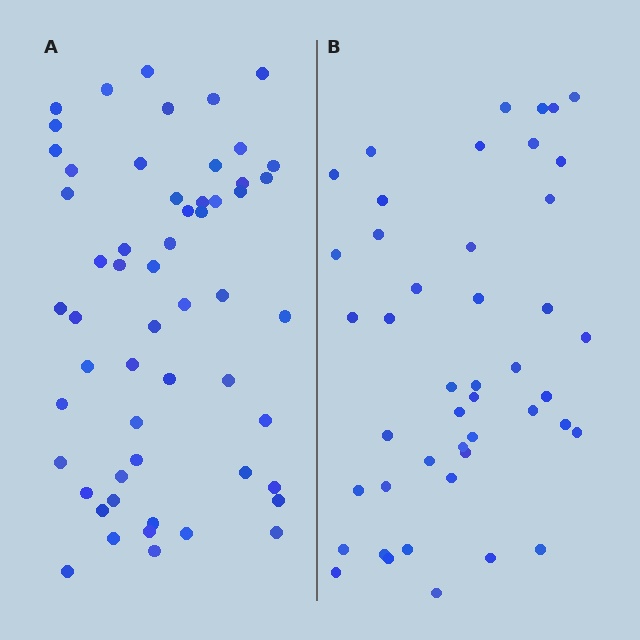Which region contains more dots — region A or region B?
Region A (the left region) has more dots.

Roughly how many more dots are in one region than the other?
Region A has roughly 12 or so more dots than region B.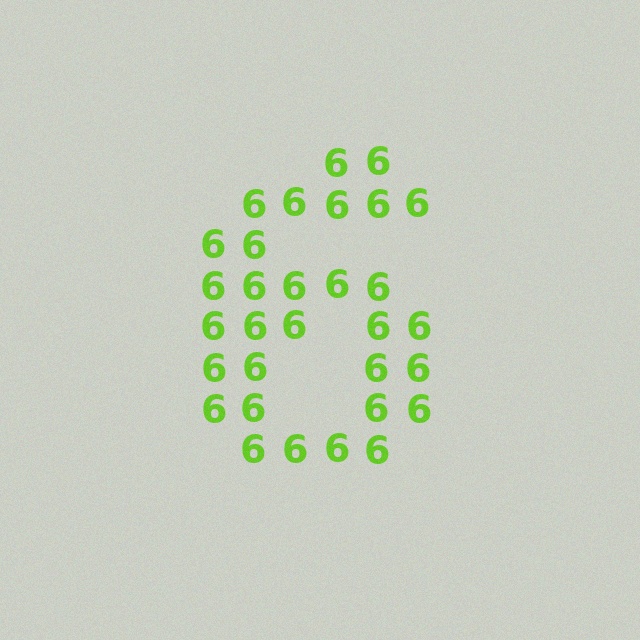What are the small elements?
The small elements are digit 6's.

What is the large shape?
The large shape is the digit 6.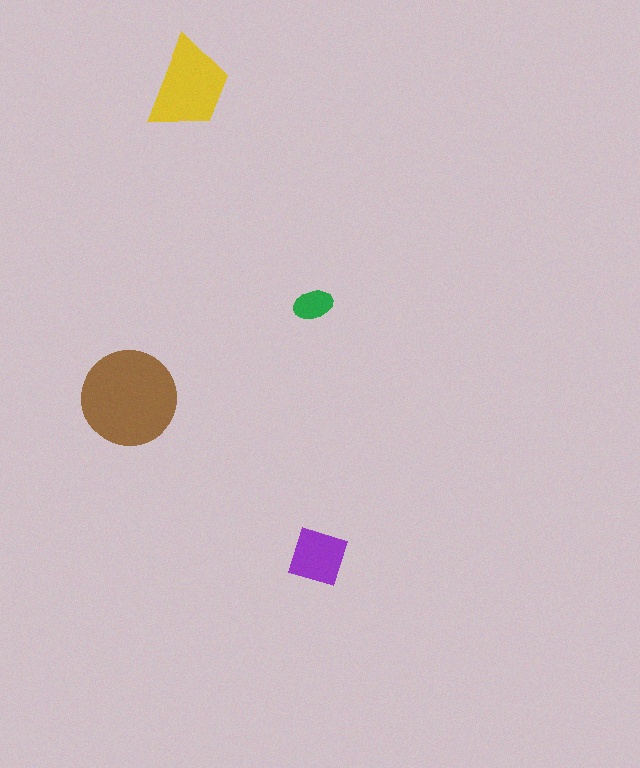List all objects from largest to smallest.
The brown circle, the yellow trapezoid, the purple diamond, the green ellipse.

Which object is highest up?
The yellow trapezoid is topmost.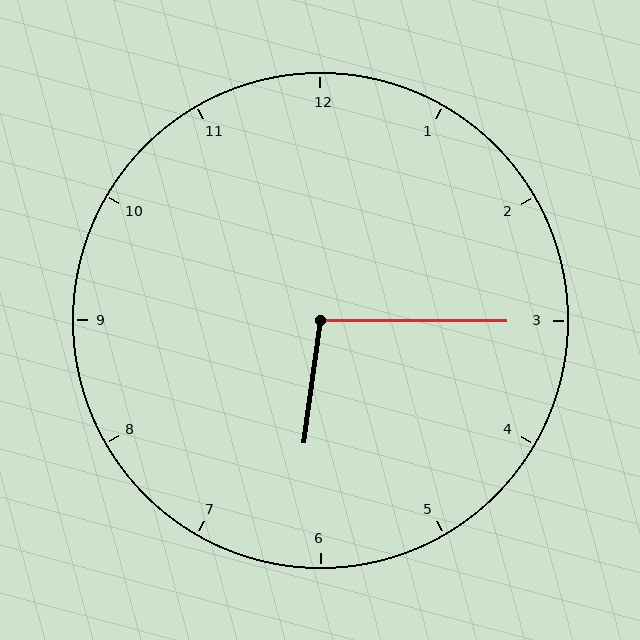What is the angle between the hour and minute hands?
Approximately 98 degrees.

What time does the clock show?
6:15.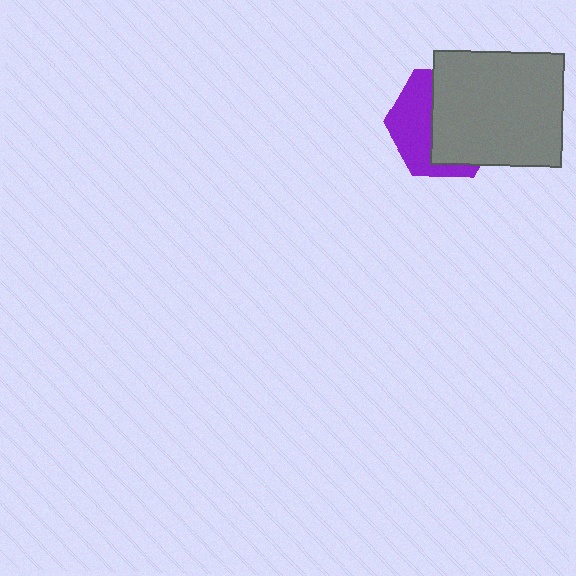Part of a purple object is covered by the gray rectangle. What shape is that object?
It is a hexagon.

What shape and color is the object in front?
The object in front is a gray rectangle.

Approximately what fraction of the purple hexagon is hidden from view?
Roughly 58% of the purple hexagon is hidden behind the gray rectangle.